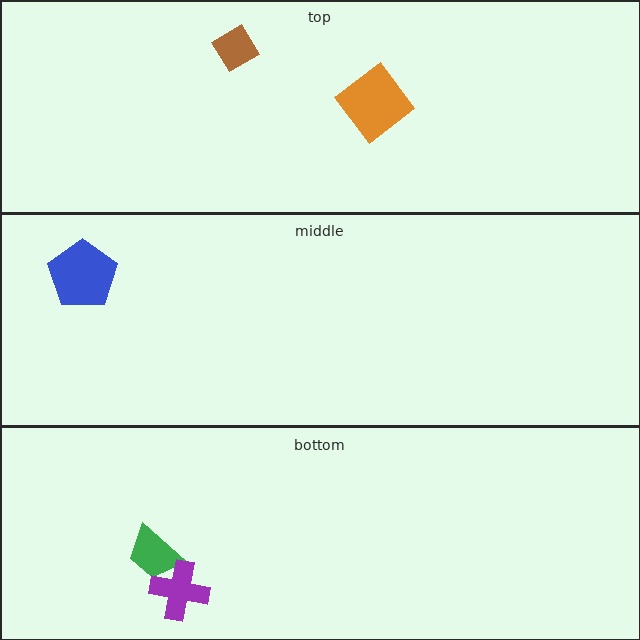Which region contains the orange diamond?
The top region.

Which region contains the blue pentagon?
The middle region.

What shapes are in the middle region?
The blue pentagon.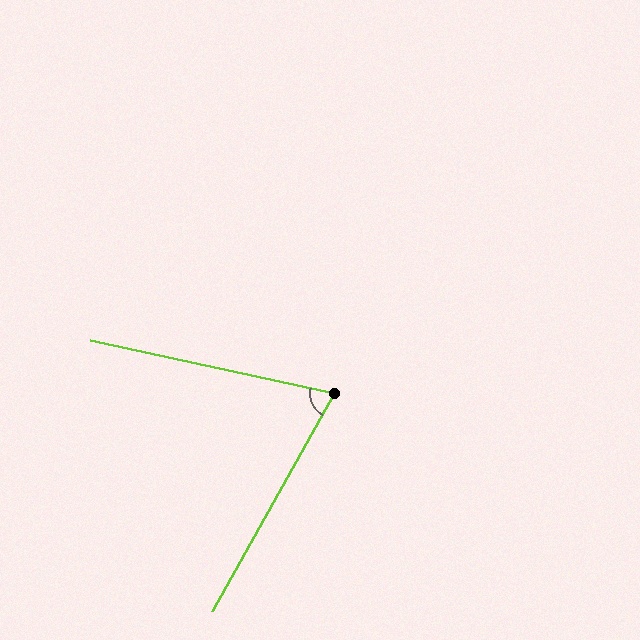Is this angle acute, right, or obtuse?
It is acute.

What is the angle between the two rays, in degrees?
Approximately 73 degrees.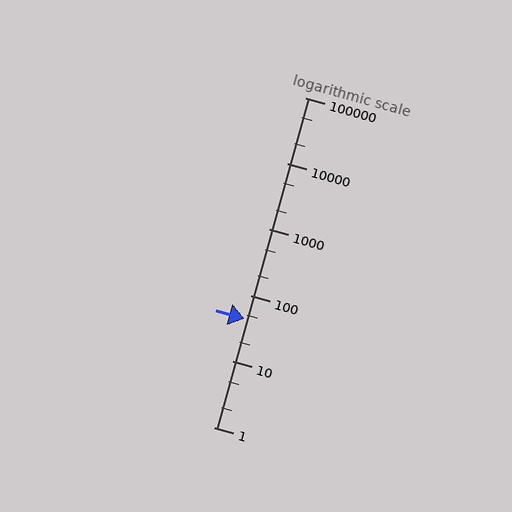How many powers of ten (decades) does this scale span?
The scale spans 5 decades, from 1 to 100000.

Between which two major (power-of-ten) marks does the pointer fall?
The pointer is between 10 and 100.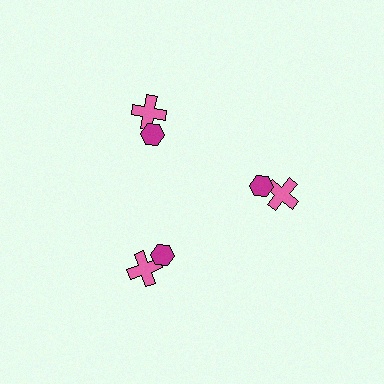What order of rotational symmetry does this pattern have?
This pattern has 3-fold rotational symmetry.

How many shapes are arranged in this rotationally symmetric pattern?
There are 6 shapes, arranged in 3 groups of 2.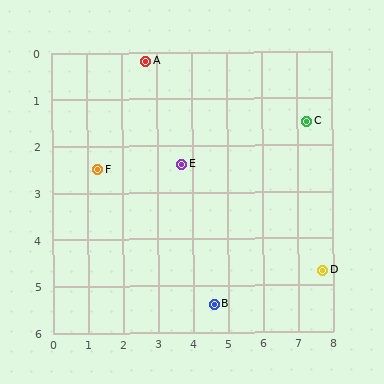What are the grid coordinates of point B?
Point B is at approximately (4.6, 5.4).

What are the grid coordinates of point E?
Point E is at approximately (3.7, 2.4).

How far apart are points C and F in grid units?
Points C and F are about 6.1 grid units apart.